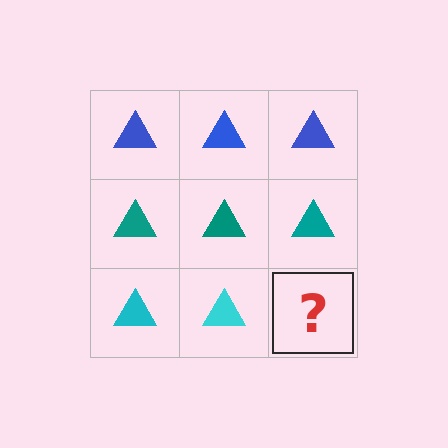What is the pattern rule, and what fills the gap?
The rule is that each row has a consistent color. The gap should be filled with a cyan triangle.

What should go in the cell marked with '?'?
The missing cell should contain a cyan triangle.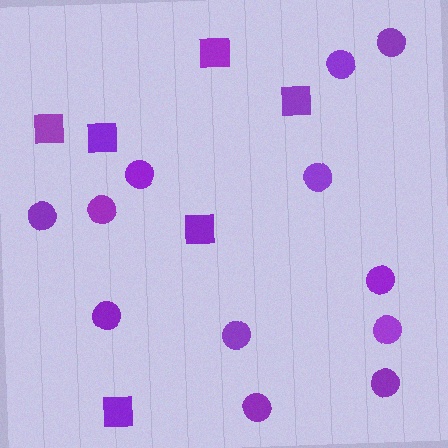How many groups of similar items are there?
There are 2 groups: one group of circles (12) and one group of squares (6).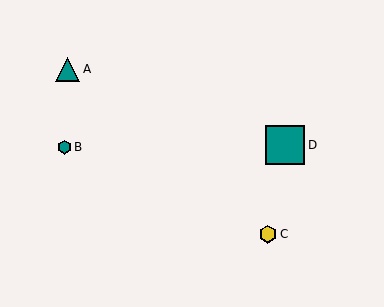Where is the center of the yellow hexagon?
The center of the yellow hexagon is at (268, 234).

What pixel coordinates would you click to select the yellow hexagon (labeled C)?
Click at (268, 234) to select the yellow hexagon C.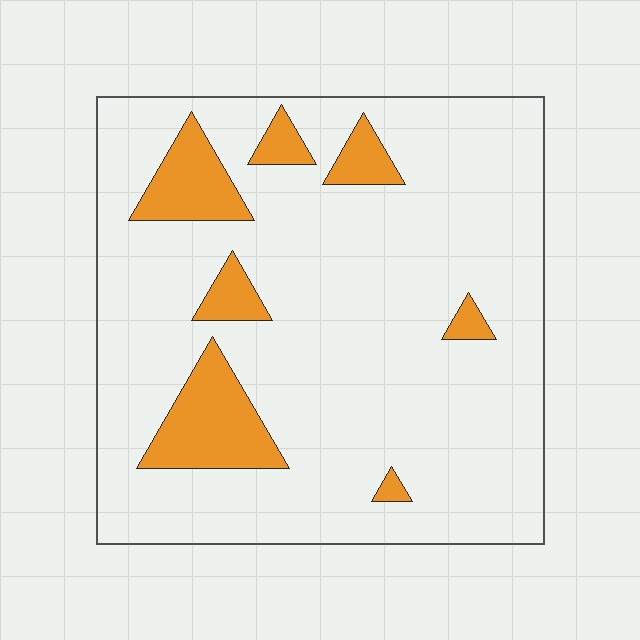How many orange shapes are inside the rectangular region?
7.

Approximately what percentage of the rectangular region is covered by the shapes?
Approximately 15%.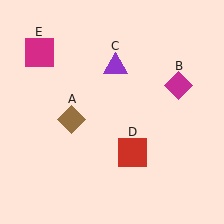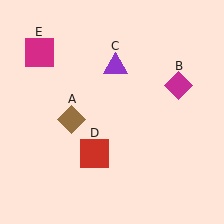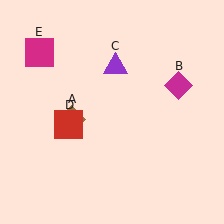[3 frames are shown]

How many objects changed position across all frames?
1 object changed position: red square (object D).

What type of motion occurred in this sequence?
The red square (object D) rotated clockwise around the center of the scene.